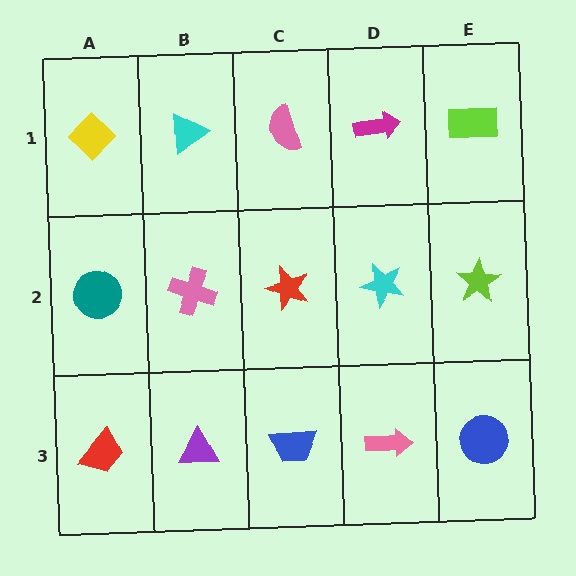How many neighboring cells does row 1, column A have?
2.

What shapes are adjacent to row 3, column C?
A red star (row 2, column C), a purple triangle (row 3, column B), a pink arrow (row 3, column D).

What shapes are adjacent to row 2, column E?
A lime rectangle (row 1, column E), a blue circle (row 3, column E), a cyan star (row 2, column D).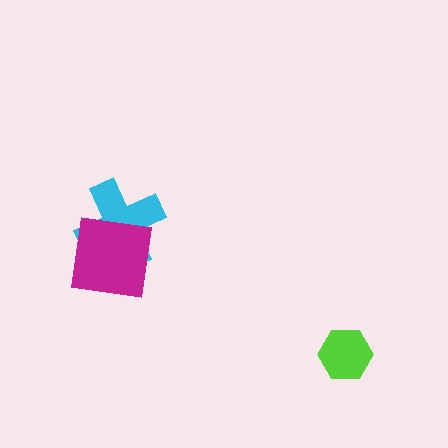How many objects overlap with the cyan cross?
1 object overlaps with the cyan cross.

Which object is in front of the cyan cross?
The magenta square is in front of the cyan cross.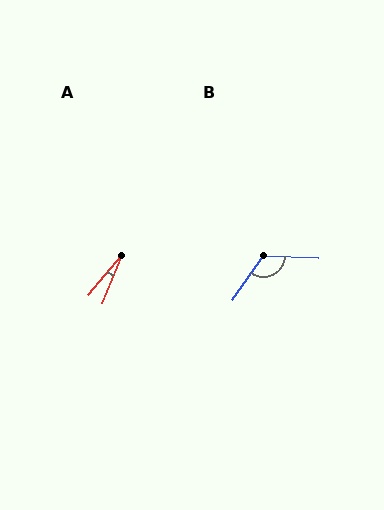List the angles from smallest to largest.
A (17°), B (122°).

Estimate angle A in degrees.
Approximately 17 degrees.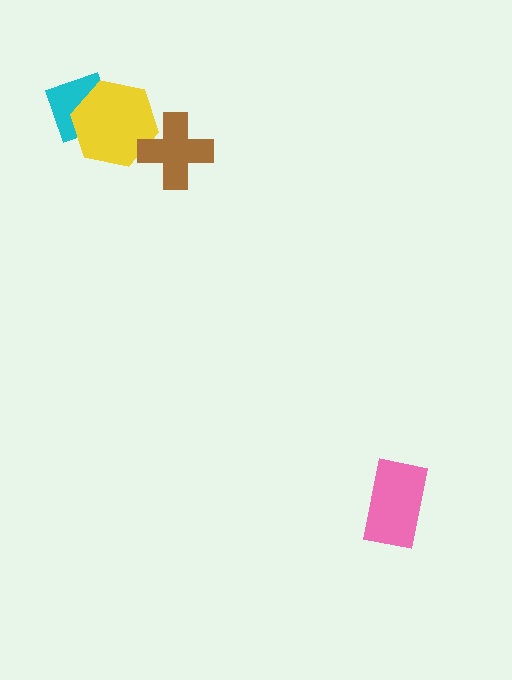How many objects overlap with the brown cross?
1 object overlaps with the brown cross.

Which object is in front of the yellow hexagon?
The brown cross is in front of the yellow hexagon.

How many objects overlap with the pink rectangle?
0 objects overlap with the pink rectangle.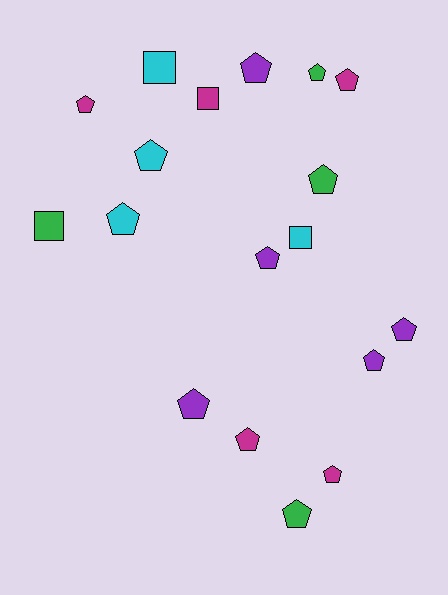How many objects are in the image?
There are 18 objects.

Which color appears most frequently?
Magenta, with 5 objects.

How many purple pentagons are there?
There are 5 purple pentagons.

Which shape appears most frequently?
Pentagon, with 14 objects.